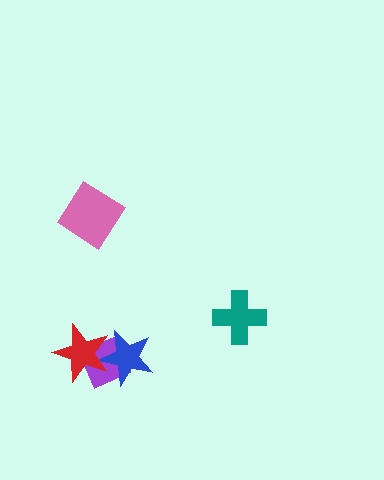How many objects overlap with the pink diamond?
0 objects overlap with the pink diamond.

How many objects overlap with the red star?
2 objects overlap with the red star.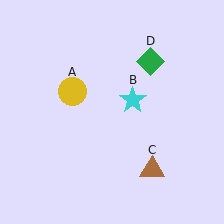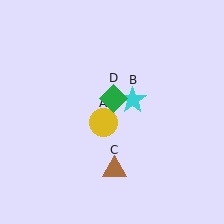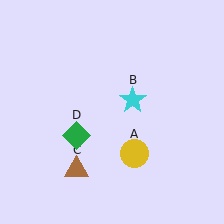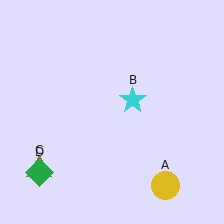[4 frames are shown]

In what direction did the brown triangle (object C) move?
The brown triangle (object C) moved left.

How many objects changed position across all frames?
3 objects changed position: yellow circle (object A), brown triangle (object C), green diamond (object D).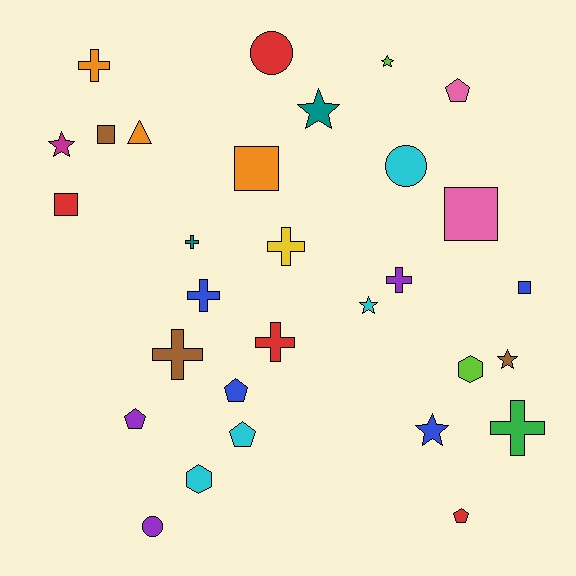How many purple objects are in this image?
There are 3 purple objects.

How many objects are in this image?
There are 30 objects.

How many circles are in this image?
There are 3 circles.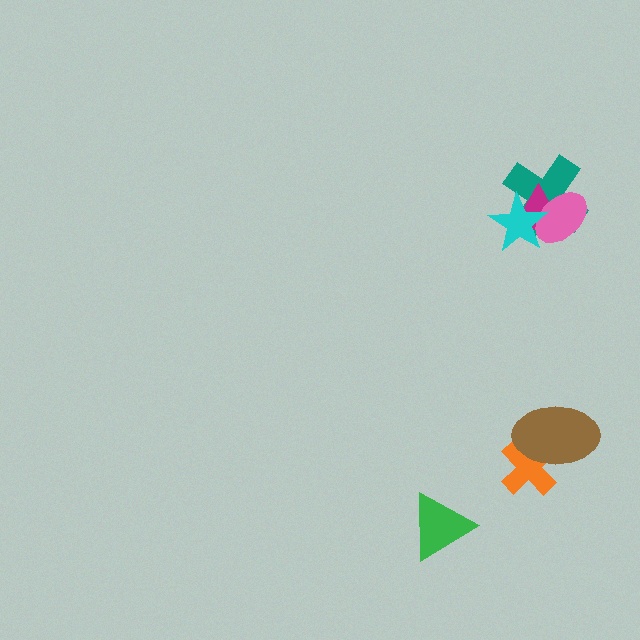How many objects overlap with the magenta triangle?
3 objects overlap with the magenta triangle.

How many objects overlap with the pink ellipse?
3 objects overlap with the pink ellipse.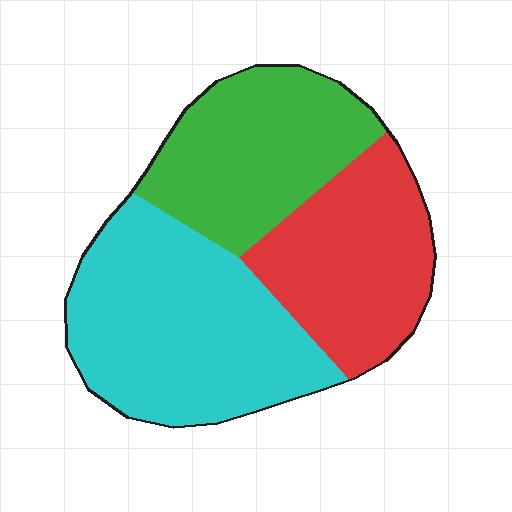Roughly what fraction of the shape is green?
Green covers 29% of the shape.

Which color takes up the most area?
Cyan, at roughly 40%.